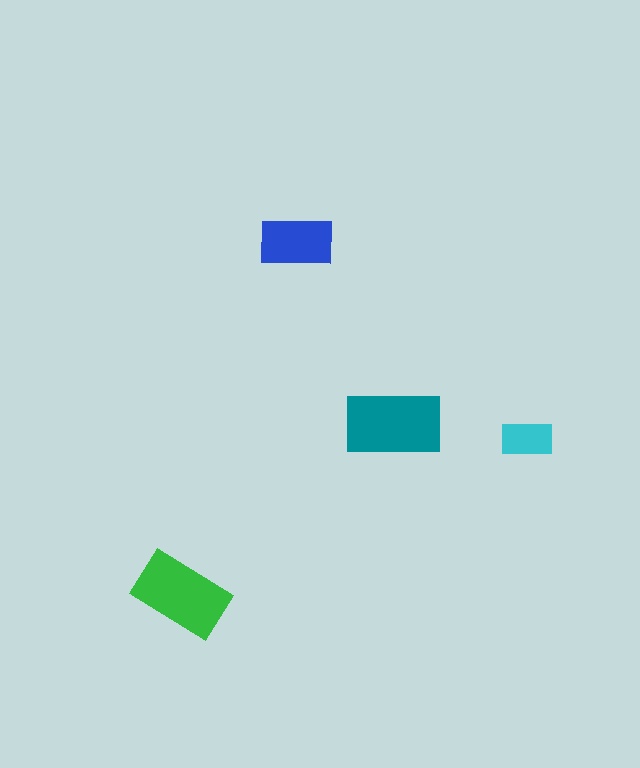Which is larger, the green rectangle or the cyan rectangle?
The green one.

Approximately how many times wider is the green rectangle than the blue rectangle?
About 1.5 times wider.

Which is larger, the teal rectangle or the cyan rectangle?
The teal one.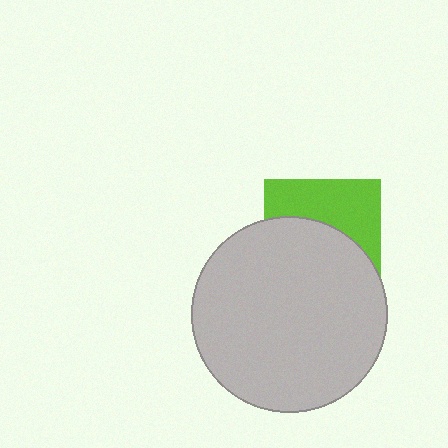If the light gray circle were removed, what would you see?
You would see the complete lime square.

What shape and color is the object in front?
The object in front is a light gray circle.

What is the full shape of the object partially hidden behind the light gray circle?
The partially hidden object is a lime square.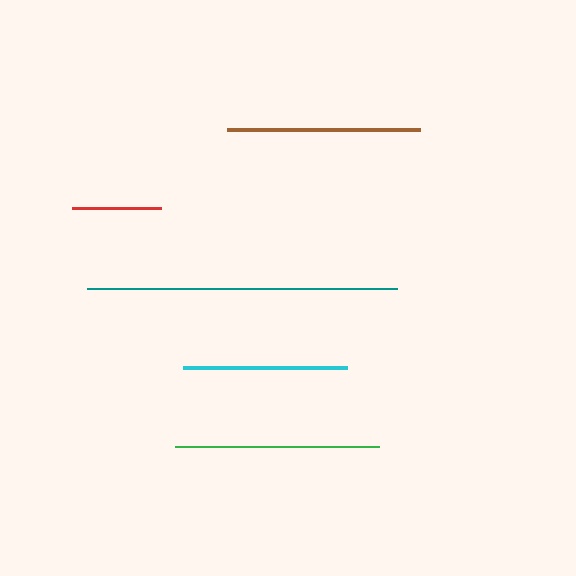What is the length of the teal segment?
The teal segment is approximately 310 pixels long.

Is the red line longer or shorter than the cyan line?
The cyan line is longer than the red line.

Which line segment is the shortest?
The red line is the shortest at approximately 89 pixels.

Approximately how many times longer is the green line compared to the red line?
The green line is approximately 2.3 times the length of the red line.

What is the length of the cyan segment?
The cyan segment is approximately 164 pixels long.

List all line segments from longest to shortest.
From longest to shortest: teal, green, brown, cyan, red.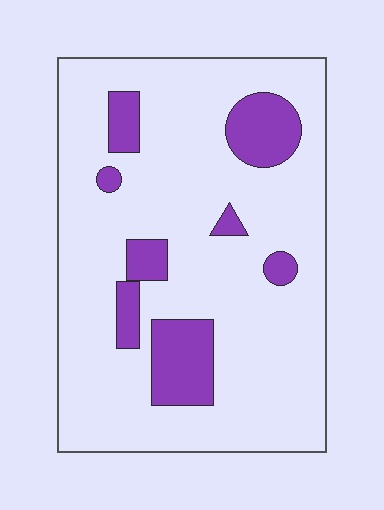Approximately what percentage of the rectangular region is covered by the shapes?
Approximately 15%.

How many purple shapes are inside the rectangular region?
8.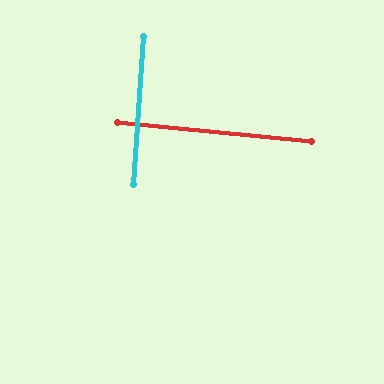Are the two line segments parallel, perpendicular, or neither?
Perpendicular — they meet at approximately 88°.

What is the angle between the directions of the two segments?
Approximately 88 degrees.